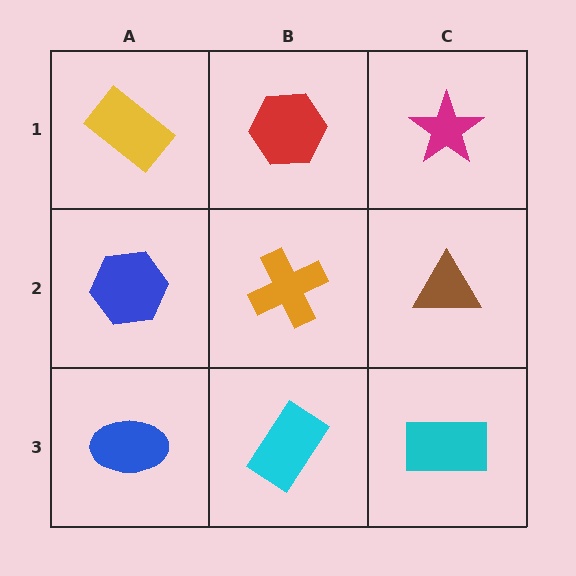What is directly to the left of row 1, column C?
A red hexagon.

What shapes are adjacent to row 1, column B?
An orange cross (row 2, column B), a yellow rectangle (row 1, column A), a magenta star (row 1, column C).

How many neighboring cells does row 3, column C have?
2.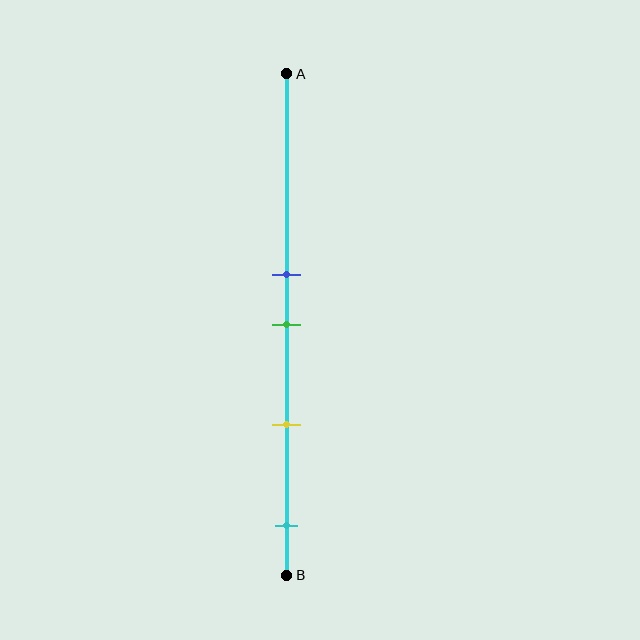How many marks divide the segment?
There are 4 marks dividing the segment.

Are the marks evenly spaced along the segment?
No, the marks are not evenly spaced.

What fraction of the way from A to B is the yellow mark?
The yellow mark is approximately 70% (0.7) of the way from A to B.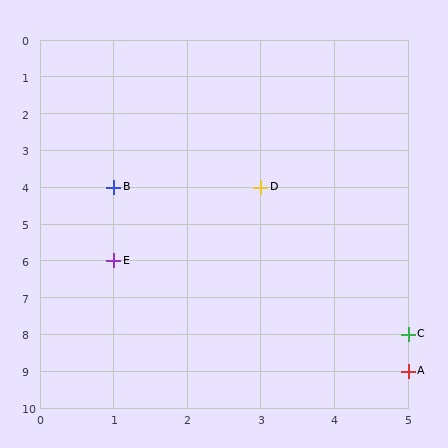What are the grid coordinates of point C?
Point C is at grid coordinates (5, 8).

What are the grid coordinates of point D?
Point D is at grid coordinates (3, 4).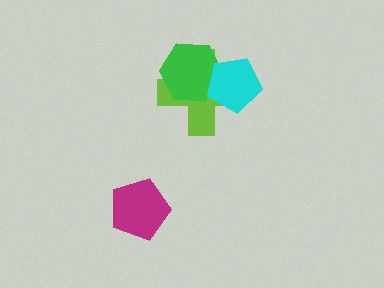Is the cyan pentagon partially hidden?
No, no other shape covers it.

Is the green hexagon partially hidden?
Yes, it is partially covered by another shape.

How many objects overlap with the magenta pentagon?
0 objects overlap with the magenta pentagon.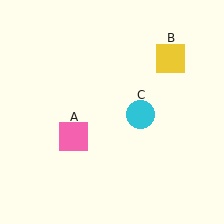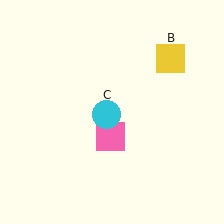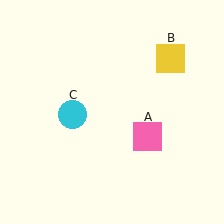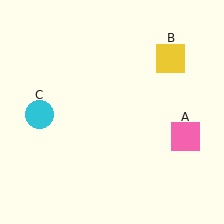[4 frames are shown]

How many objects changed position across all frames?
2 objects changed position: pink square (object A), cyan circle (object C).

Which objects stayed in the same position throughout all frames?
Yellow square (object B) remained stationary.